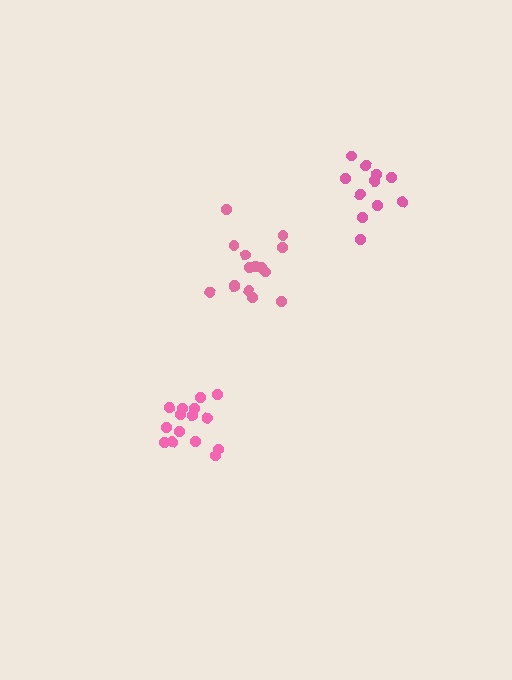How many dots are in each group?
Group 1: 15 dots, Group 2: 11 dots, Group 3: 15 dots (41 total).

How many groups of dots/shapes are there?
There are 3 groups.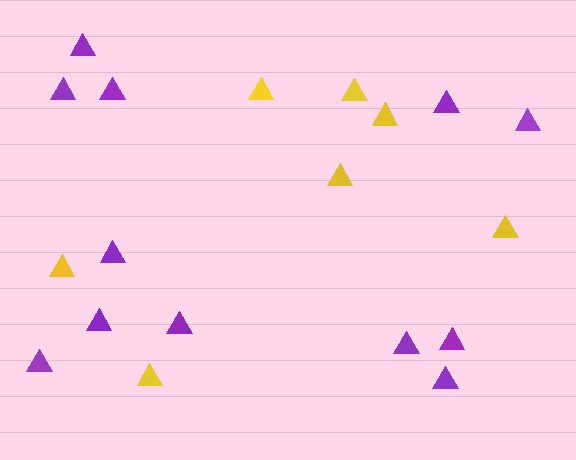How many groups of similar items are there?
There are 2 groups: one group of yellow triangles (7) and one group of purple triangles (12).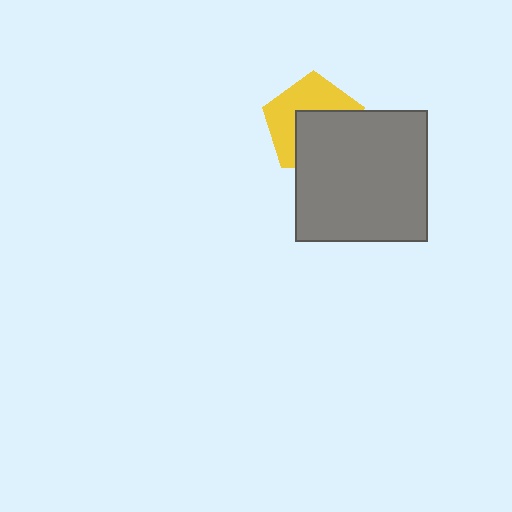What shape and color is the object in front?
The object in front is a gray square.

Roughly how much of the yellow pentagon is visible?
About half of it is visible (roughly 50%).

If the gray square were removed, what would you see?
You would see the complete yellow pentagon.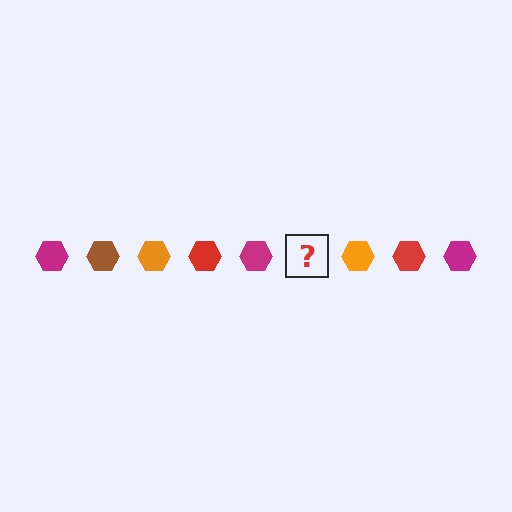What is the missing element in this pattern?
The missing element is a brown hexagon.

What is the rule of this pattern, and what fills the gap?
The rule is that the pattern cycles through magenta, brown, orange, red hexagons. The gap should be filled with a brown hexagon.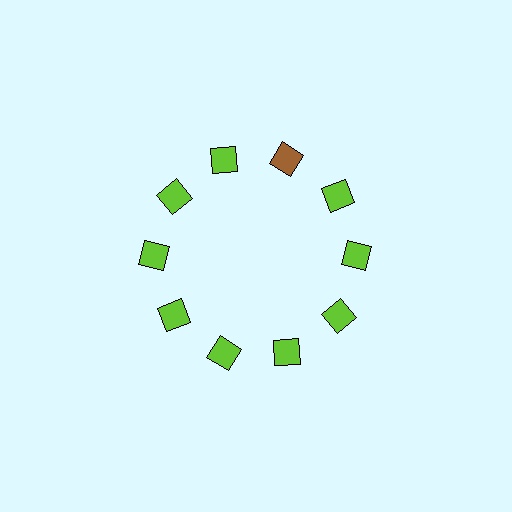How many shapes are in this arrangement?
There are 10 shapes arranged in a ring pattern.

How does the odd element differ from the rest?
It has a different color: brown instead of lime.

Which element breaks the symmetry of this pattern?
The brown square at roughly the 1 o'clock position breaks the symmetry. All other shapes are lime squares.